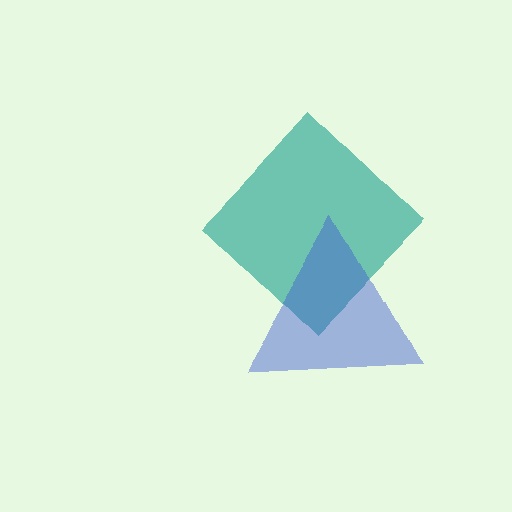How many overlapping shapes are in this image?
There are 2 overlapping shapes in the image.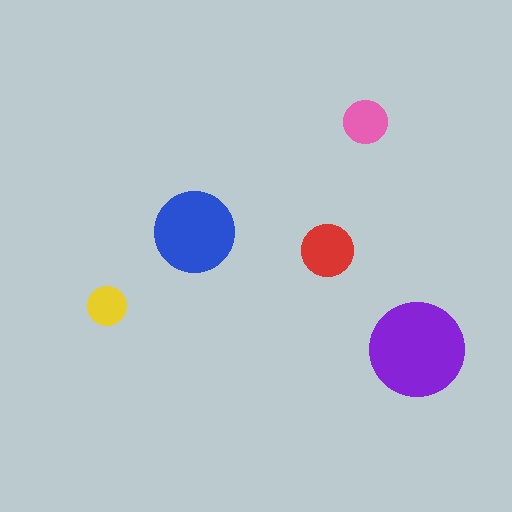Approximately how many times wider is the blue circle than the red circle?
About 1.5 times wider.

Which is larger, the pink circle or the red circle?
The red one.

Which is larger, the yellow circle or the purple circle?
The purple one.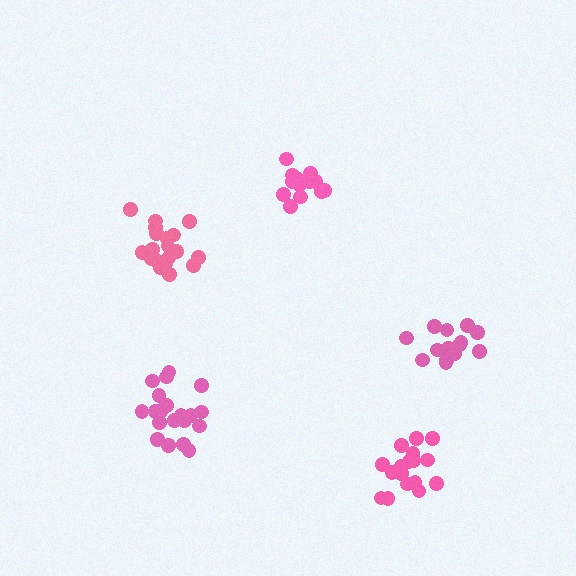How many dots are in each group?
Group 1: 19 dots, Group 2: 16 dots, Group 3: 20 dots, Group 4: 18 dots, Group 5: 14 dots (87 total).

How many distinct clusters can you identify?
There are 5 distinct clusters.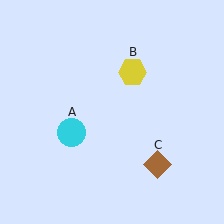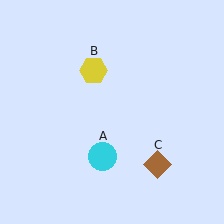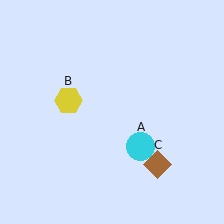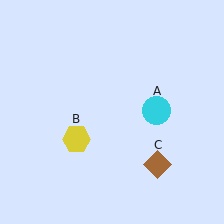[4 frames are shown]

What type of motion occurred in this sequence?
The cyan circle (object A), yellow hexagon (object B) rotated counterclockwise around the center of the scene.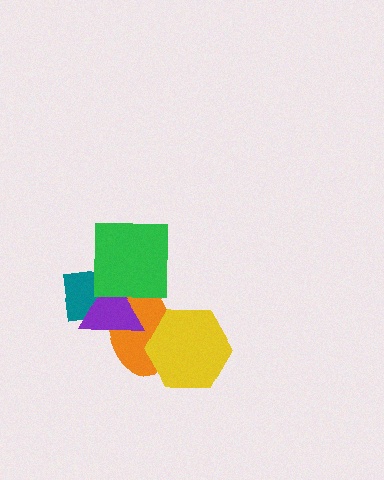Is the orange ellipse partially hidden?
Yes, it is partially covered by another shape.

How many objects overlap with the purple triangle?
3 objects overlap with the purple triangle.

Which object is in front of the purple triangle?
The green square is in front of the purple triangle.